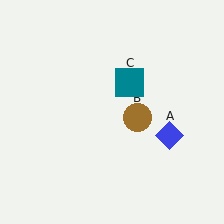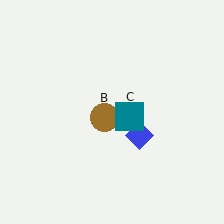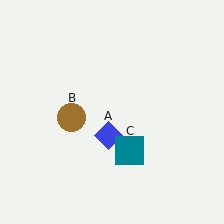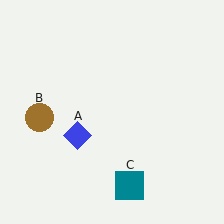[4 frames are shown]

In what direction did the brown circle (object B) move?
The brown circle (object B) moved left.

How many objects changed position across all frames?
3 objects changed position: blue diamond (object A), brown circle (object B), teal square (object C).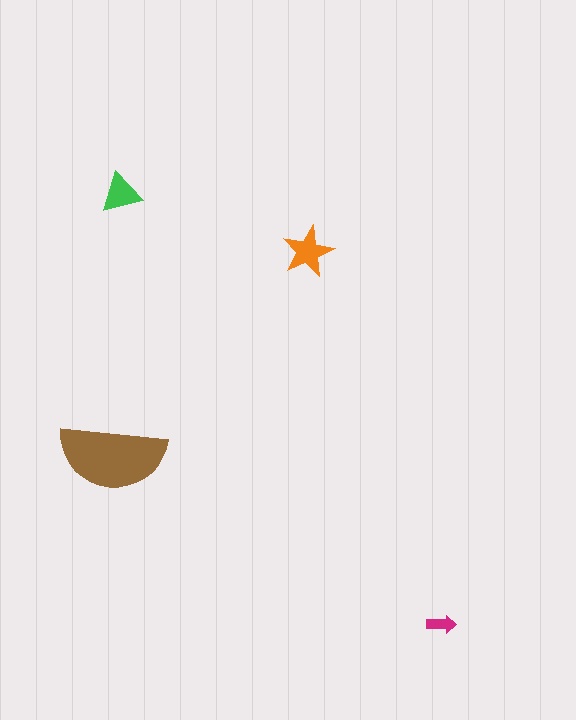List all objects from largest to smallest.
The brown semicircle, the orange star, the green triangle, the magenta arrow.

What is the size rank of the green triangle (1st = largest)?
3rd.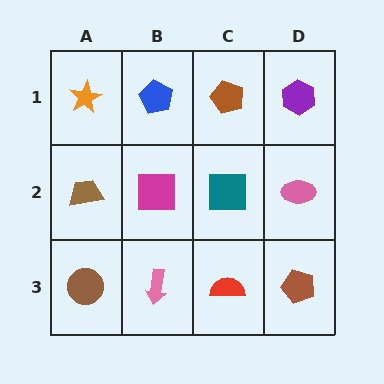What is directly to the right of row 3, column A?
A pink arrow.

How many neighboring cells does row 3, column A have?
2.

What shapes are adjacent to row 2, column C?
A brown pentagon (row 1, column C), a red semicircle (row 3, column C), a magenta square (row 2, column B), a pink ellipse (row 2, column D).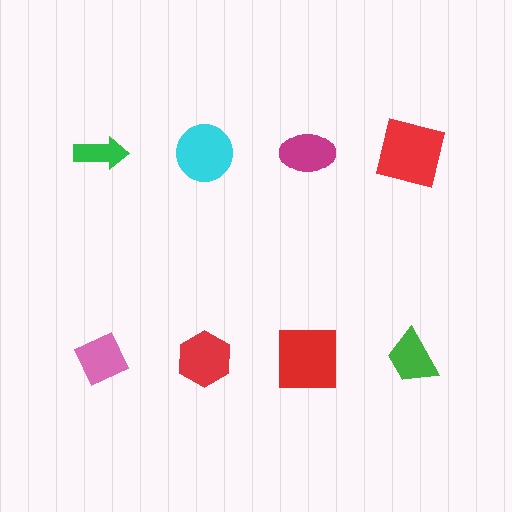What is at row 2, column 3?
A red square.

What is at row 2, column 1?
A pink diamond.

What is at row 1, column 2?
A cyan circle.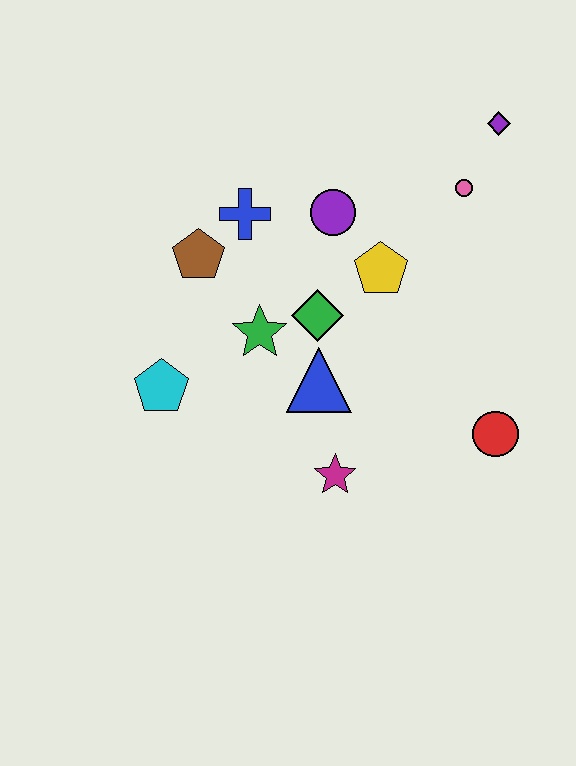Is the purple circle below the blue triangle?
No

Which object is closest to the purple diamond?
The pink circle is closest to the purple diamond.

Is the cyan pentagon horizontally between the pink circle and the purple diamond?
No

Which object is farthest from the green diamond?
The purple diamond is farthest from the green diamond.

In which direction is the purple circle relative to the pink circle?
The purple circle is to the left of the pink circle.